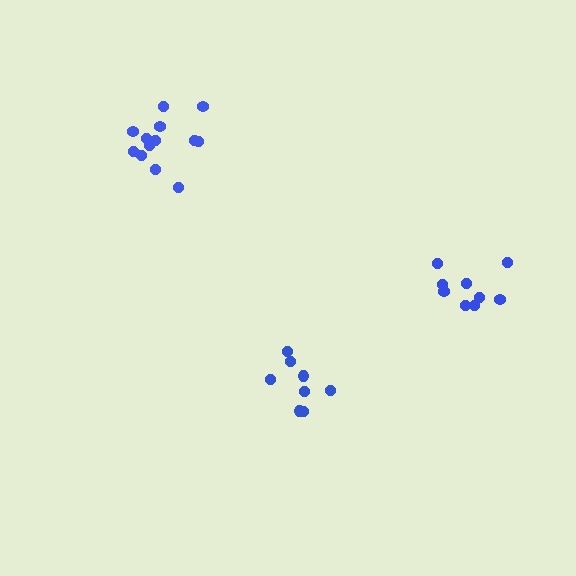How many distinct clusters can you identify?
There are 3 distinct clusters.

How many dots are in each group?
Group 1: 13 dots, Group 2: 8 dots, Group 3: 9 dots (30 total).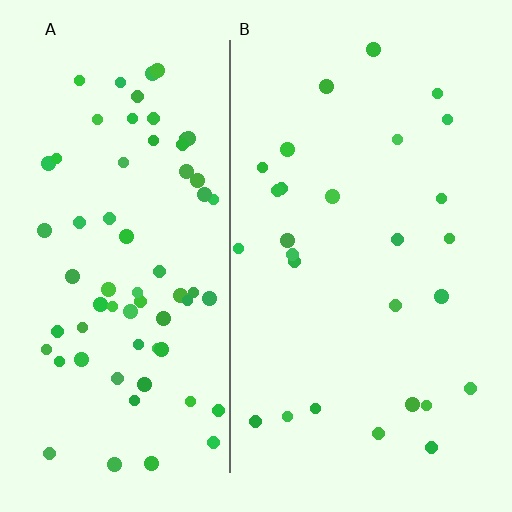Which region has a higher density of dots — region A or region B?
A (the left).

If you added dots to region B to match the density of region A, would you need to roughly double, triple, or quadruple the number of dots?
Approximately triple.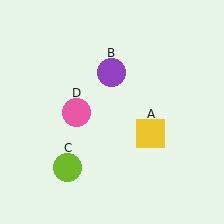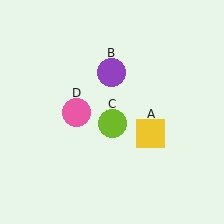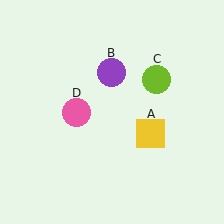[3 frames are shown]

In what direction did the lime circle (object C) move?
The lime circle (object C) moved up and to the right.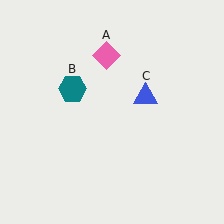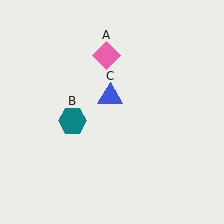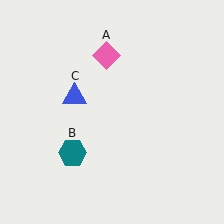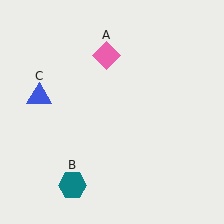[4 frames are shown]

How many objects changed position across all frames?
2 objects changed position: teal hexagon (object B), blue triangle (object C).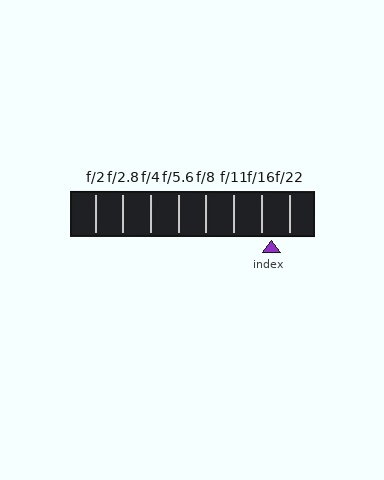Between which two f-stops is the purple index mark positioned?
The index mark is between f/16 and f/22.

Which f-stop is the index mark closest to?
The index mark is closest to f/16.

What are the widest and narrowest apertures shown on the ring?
The widest aperture shown is f/2 and the narrowest is f/22.